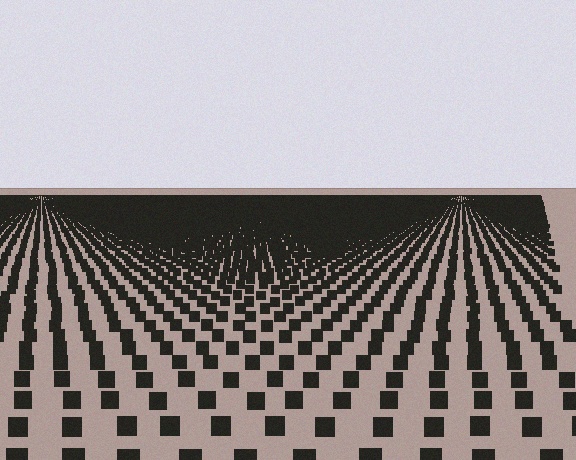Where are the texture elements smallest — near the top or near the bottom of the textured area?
Near the top.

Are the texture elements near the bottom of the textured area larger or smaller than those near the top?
Larger. Near the bottom, elements are closer to the viewer and appear at a bigger on-screen size.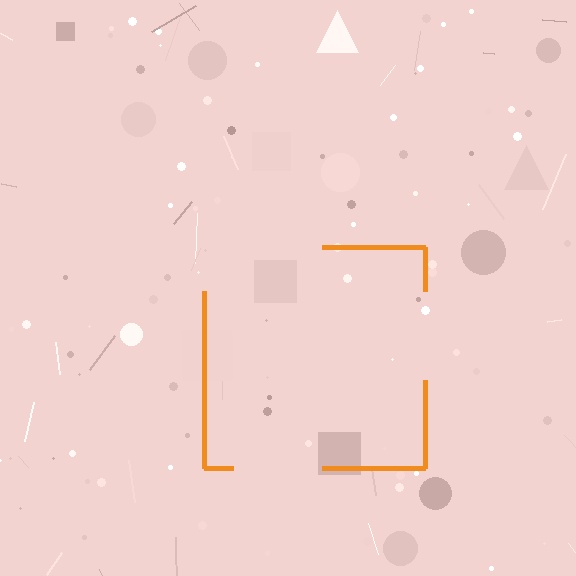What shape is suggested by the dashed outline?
The dashed outline suggests a square.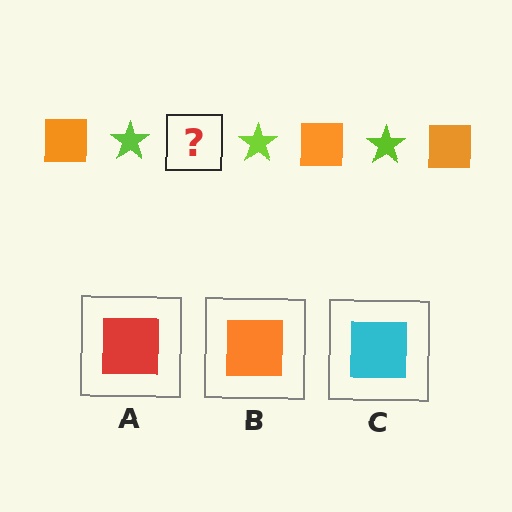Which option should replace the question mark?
Option B.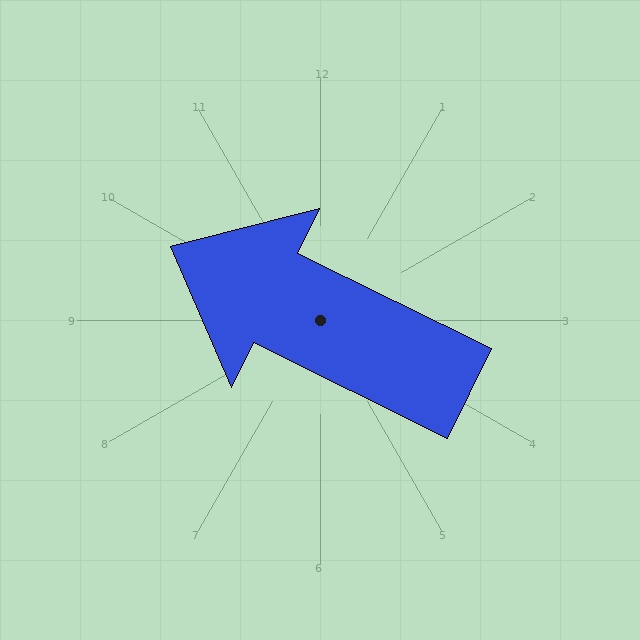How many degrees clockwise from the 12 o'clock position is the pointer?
Approximately 296 degrees.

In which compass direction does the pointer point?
Northwest.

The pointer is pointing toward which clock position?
Roughly 10 o'clock.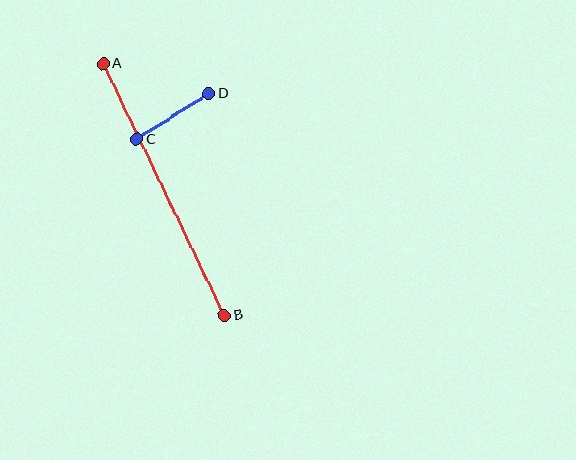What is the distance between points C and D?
The distance is approximately 85 pixels.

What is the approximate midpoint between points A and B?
The midpoint is at approximately (164, 189) pixels.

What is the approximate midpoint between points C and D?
The midpoint is at approximately (173, 116) pixels.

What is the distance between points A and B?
The distance is approximately 279 pixels.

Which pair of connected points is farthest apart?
Points A and B are farthest apart.